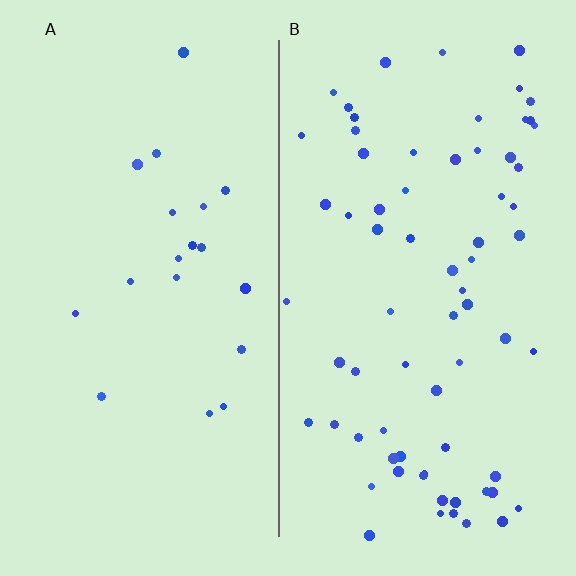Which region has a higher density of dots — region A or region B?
B (the right).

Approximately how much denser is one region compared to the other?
Approximately 3.7× — region B over region A.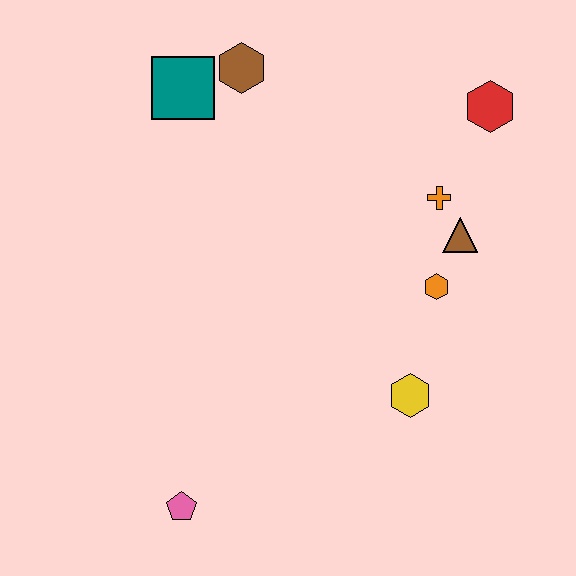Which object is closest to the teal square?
The brown hexagon is closest to the teal square.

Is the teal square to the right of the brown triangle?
No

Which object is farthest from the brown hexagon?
The pink pentagon is farthest from the brown hexagon.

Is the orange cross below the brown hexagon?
Yes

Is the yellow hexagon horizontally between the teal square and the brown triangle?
Yes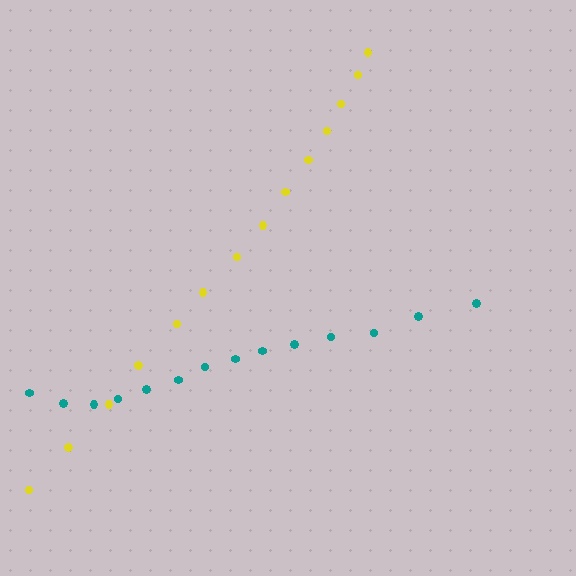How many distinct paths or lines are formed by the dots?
There are 2 distinct paths.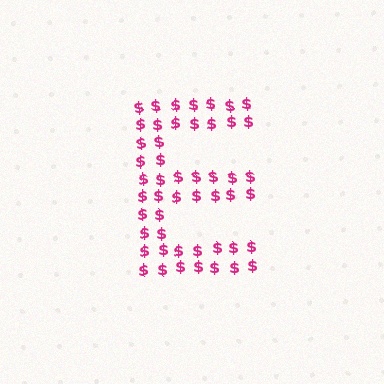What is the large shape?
The large shape is the letter E.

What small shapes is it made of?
It is made of small dollar signs.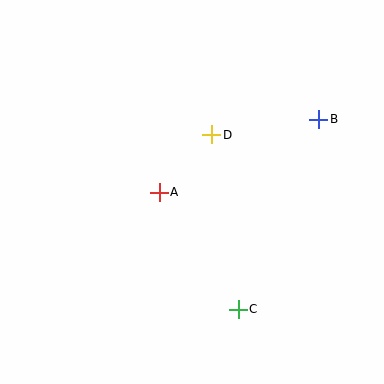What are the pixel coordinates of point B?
Point B is at (319, 119).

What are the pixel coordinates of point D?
Point D is at (212, 135).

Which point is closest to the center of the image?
Point A at (159, 192) is closest to the center.